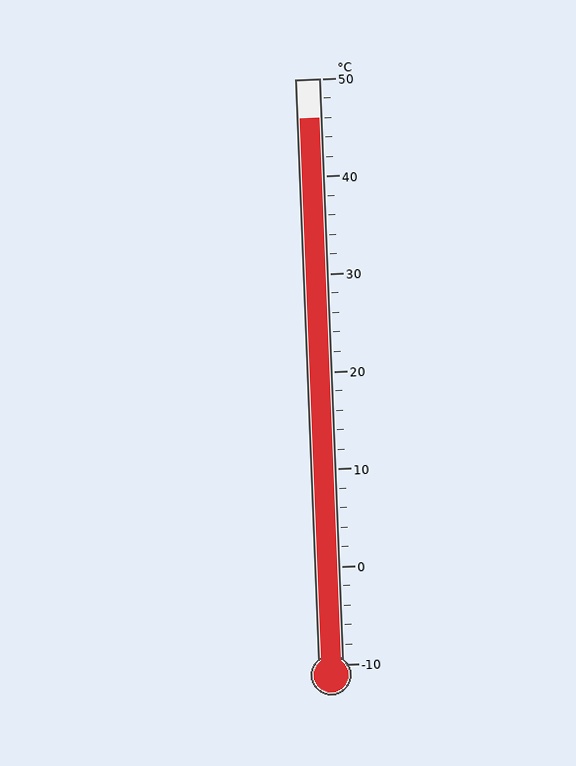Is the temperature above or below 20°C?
The temperature is above 20°C.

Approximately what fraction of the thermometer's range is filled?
The thermometer is filled to approximately 95% of its range.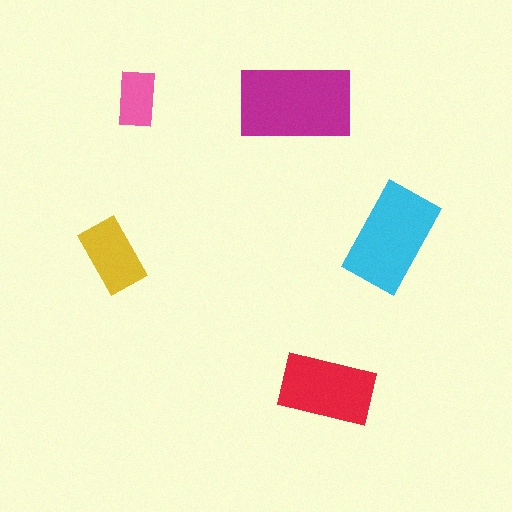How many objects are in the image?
There are 5 objects in the image.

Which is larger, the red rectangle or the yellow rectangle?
The red one.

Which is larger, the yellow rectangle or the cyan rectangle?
The cyan one.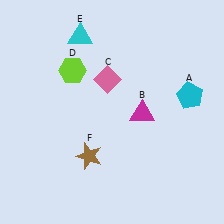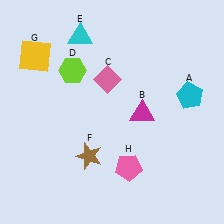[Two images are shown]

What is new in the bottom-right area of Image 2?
A pink pentagon (H) was added in the bottom-right area of Image 2.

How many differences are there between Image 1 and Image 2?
There are 2 differences between the two images.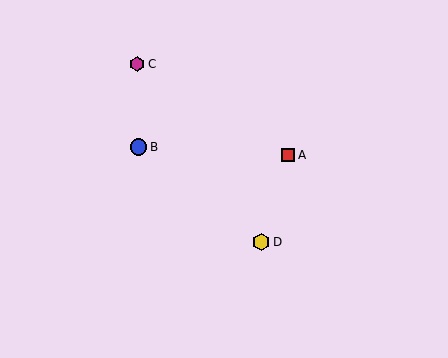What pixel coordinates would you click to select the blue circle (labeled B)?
Click at (139, 147) to select the blue circle B.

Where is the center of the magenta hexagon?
The center of the magenta hexagon is at (137, 64).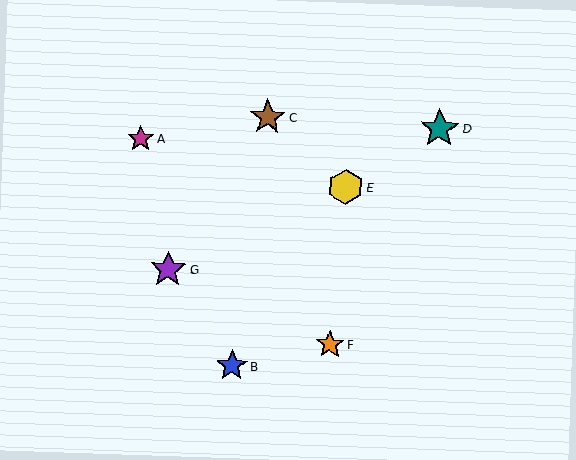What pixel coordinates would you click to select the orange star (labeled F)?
Click at (330, 344) to select the orange star F.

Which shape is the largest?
The teal star (labeled D) is the largest.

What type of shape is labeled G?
Shape G is a purple star.